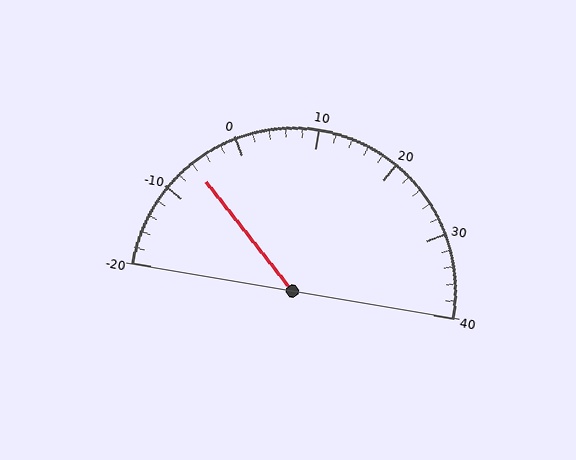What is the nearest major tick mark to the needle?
The nearest major tick mark is -10.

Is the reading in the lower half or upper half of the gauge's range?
The reading is in the lower half of the range (-20 to 40).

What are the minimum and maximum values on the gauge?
The gauge ranges from -20 to 40.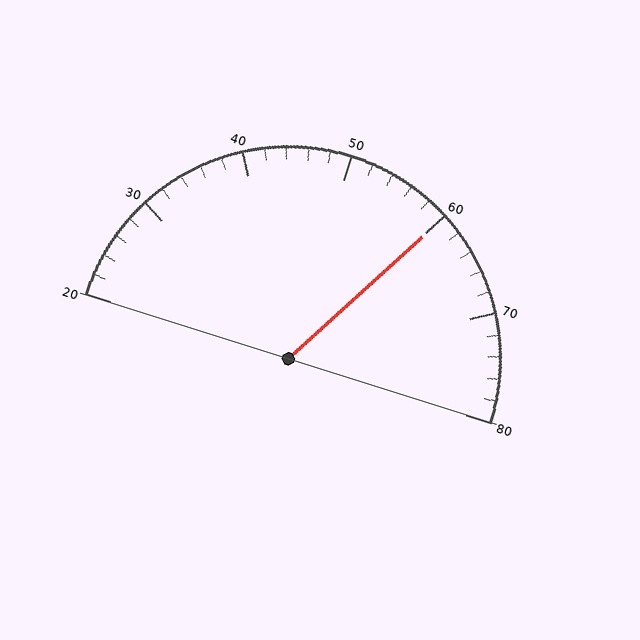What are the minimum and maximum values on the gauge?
The gauge ranges from 20 to 80.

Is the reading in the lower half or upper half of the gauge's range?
The reading is in the upper half of the range (20 to 80).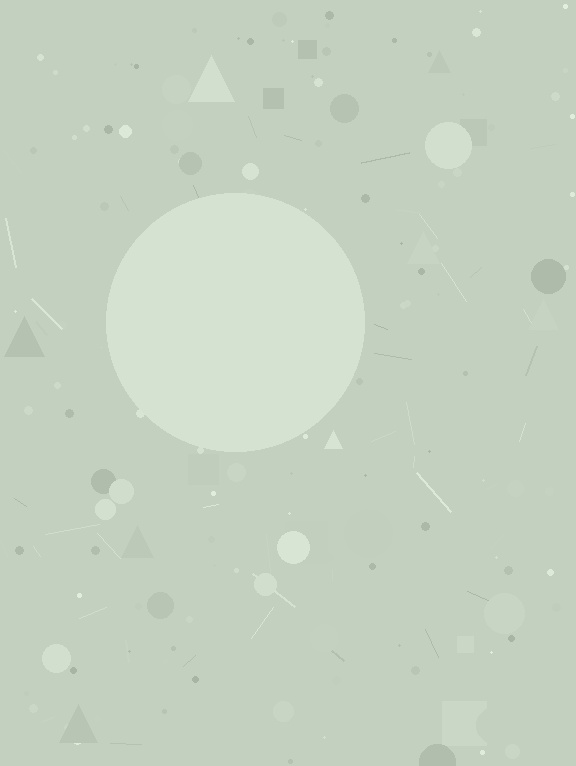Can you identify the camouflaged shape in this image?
The camouflaged shape is a circle.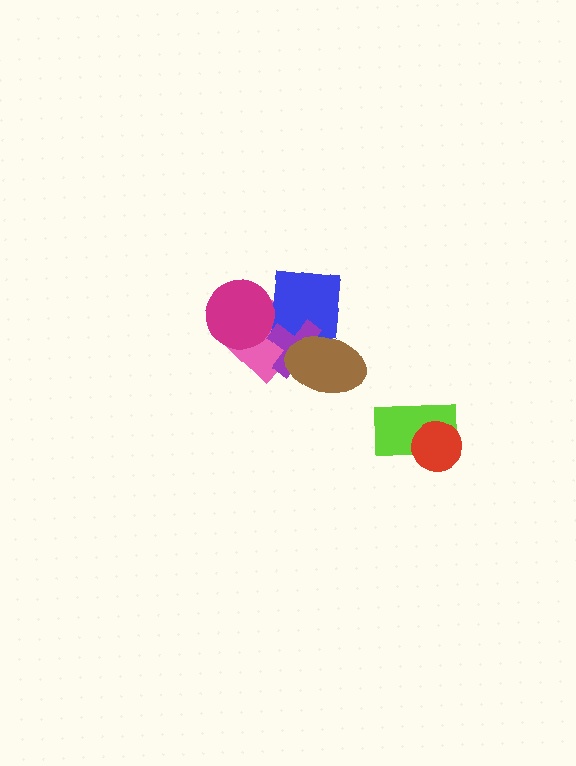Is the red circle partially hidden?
No, no other shape covers it.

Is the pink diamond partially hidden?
Yes, it is partially covered by another shape.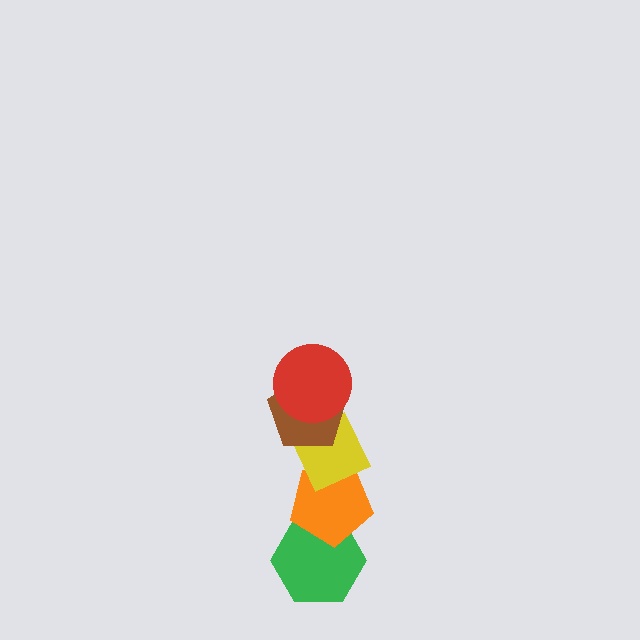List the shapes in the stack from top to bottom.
From top to bottom: the red circle, the brown pentagon, the yellow diamond, the orange pentagon, the green hexagon.